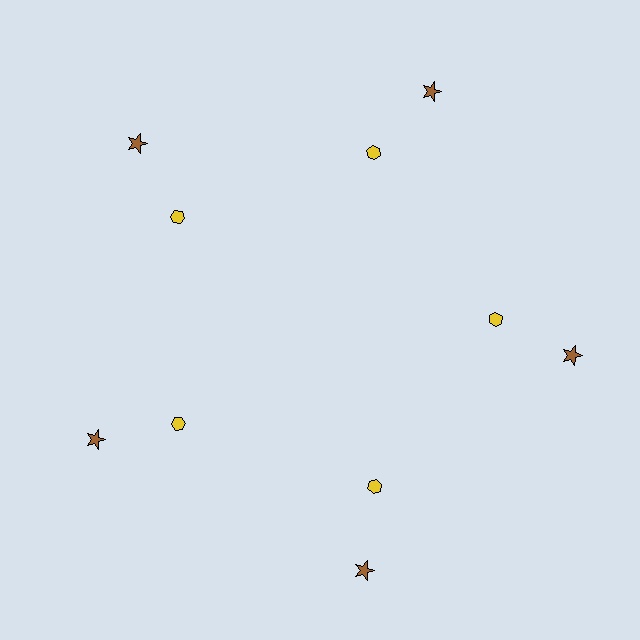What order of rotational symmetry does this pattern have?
This pattern has 5-fold rotational symmetry.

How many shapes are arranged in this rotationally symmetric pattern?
There are 10 shapes, arranged in 5 groups of 2.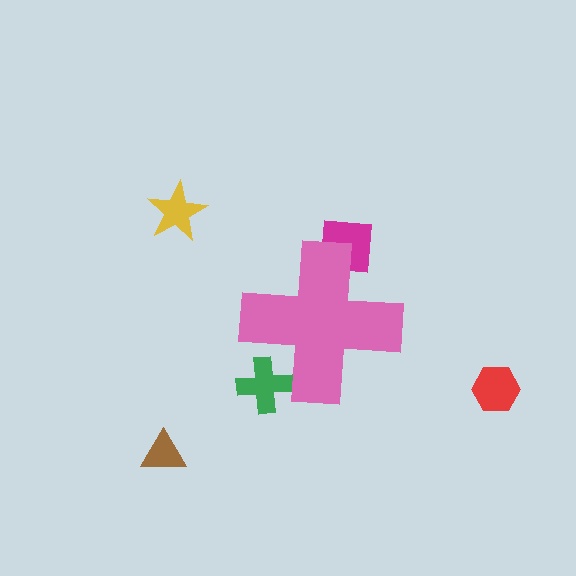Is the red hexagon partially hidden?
No, the red hexagon is fully visible.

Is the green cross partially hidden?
Yes, the green cross is partially hidden behind the pink cross.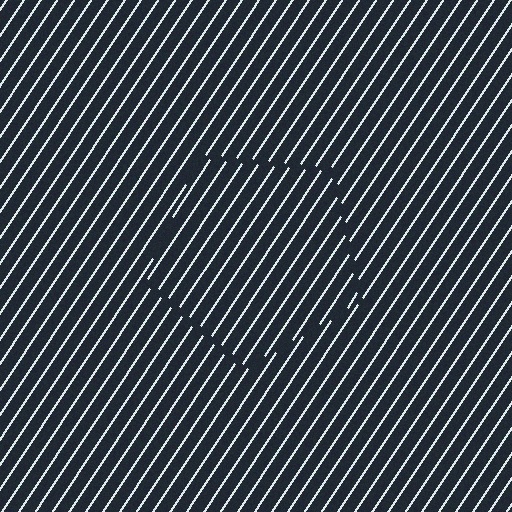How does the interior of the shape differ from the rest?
The interior of the shape contains the same grating, shifted by half a period — the contour is defined by the phase discontinuity where line-ends from the inner and outer gratings abut.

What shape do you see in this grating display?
An illusory pentagon. The interior of the shape contains the same grating, shifted by half a period — the contour is defined by the phase discontinuity where line-ends from the inner and outer gratings abut.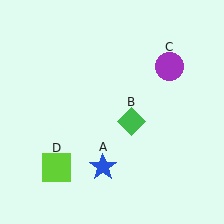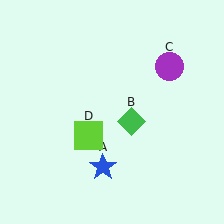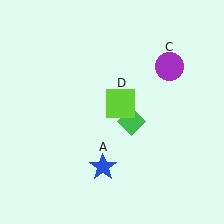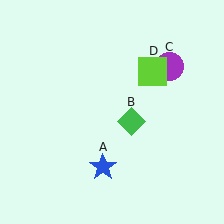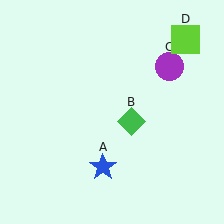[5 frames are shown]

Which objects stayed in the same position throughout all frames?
Blue star (object A) and green diamond (object B) and purple circle (object C) remained stationary.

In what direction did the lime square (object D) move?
The lime square (object D) moved up and to the right.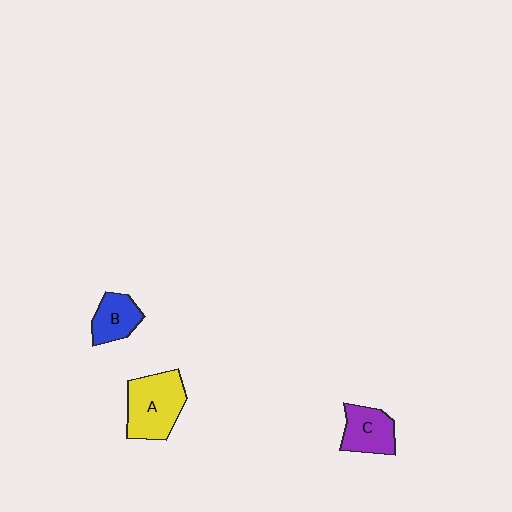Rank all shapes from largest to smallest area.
From largest to smallest: A (yellow), C (purple), B (blue).